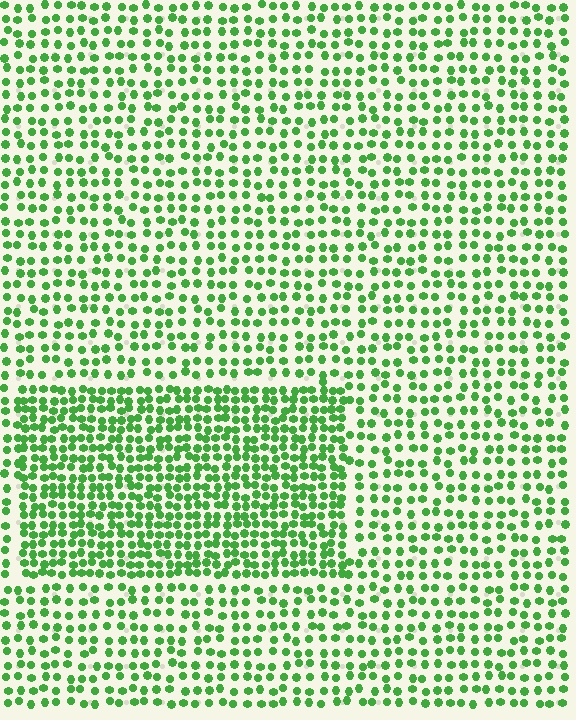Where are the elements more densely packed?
The elements are more densely packed inside the rectangle boundary.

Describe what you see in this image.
The image contains small green elements arranged at two different densities. A rectangle-shaped region is visible where the elements are more densely packed than the surrounding area.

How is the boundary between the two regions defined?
The boundary is defined by a change in element density (approximately 1.7x ratio). All elements are the same color, size, and shape.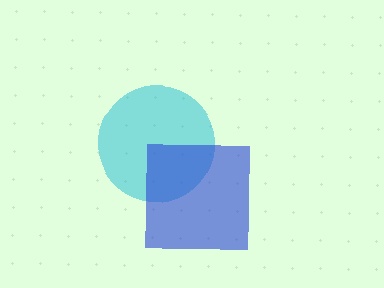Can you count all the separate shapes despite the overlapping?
Yes, there are 2 separate shapes.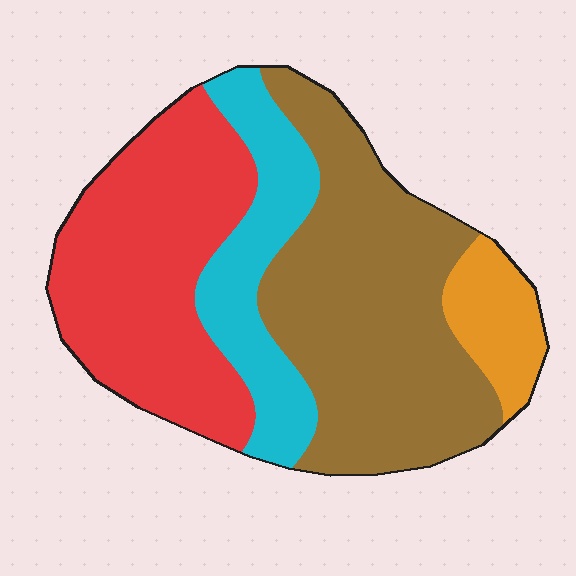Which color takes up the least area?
Orange, at roughly 10%.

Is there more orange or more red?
Red.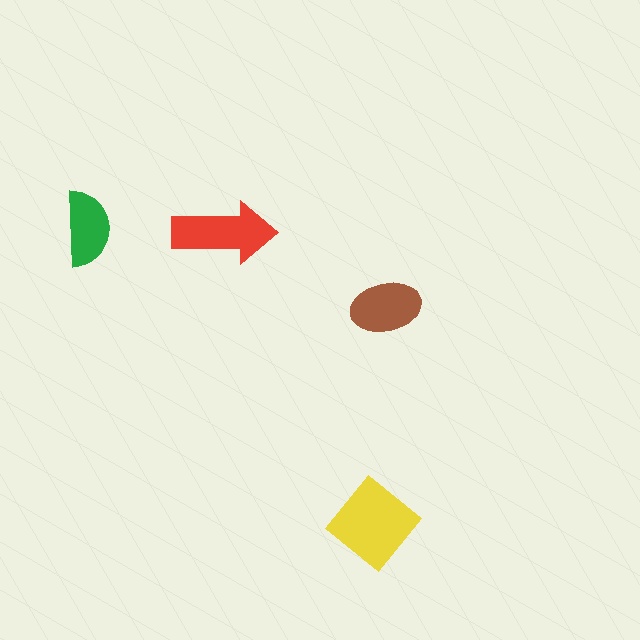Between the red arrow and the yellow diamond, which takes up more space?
The yellow diamond.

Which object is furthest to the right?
The brown ellipse is rightmost.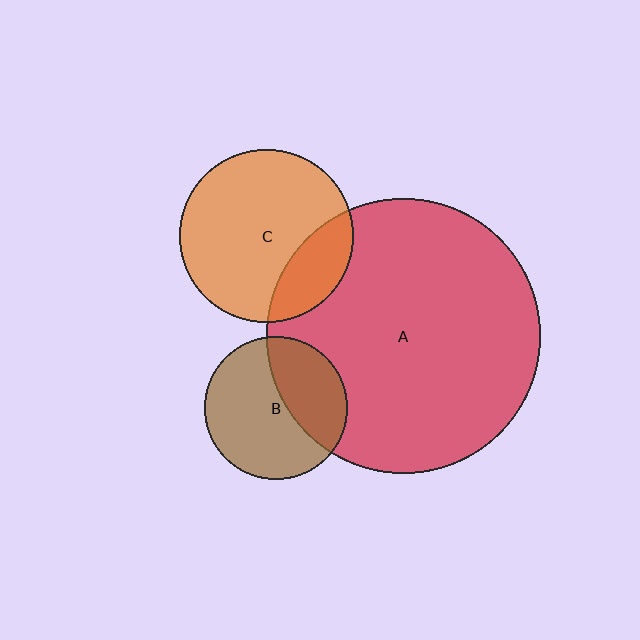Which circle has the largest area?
Circle A (red).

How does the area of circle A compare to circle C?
Approximately 2.5 times.